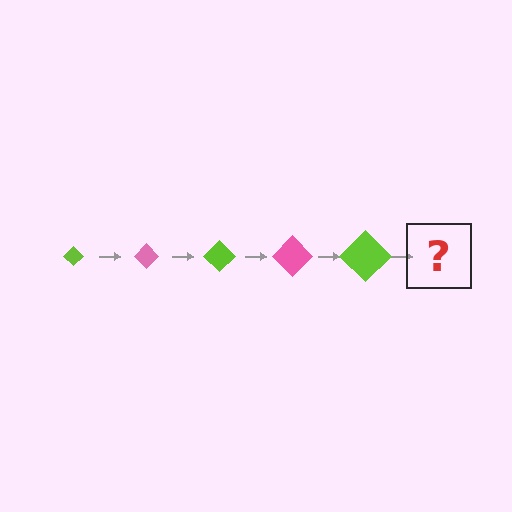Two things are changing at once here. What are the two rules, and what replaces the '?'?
The two rules are that the diamond grows larger each step and the color cycles through lime and pink. The '?' should be a pink diamond, larger than the previous one.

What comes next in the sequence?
The next element should be a pink diamond, larger than the previous one.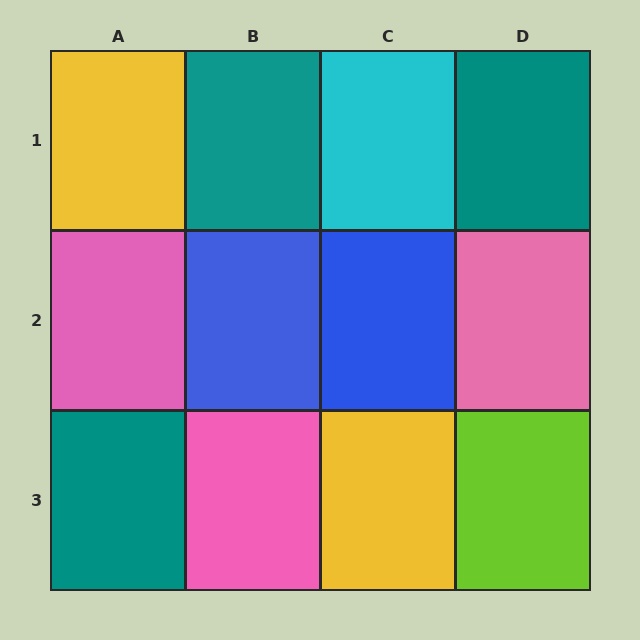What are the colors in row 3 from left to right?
Teal, pink, yellow, lime.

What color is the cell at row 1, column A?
Yellow.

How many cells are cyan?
1 cell is cyan.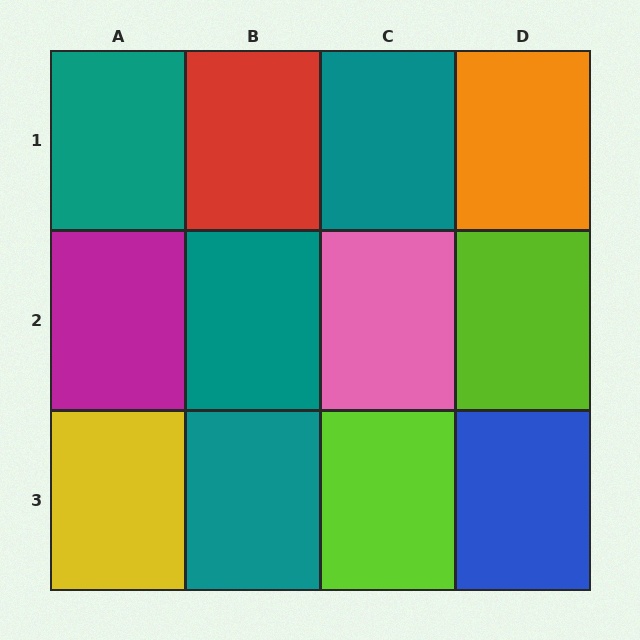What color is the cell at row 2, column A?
Magenta.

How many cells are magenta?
1 cell is magenta.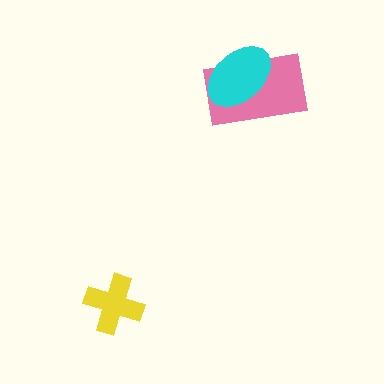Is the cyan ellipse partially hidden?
No, no other shape covers it.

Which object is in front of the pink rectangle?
The cyan ellipse is in front of the pink rectangle.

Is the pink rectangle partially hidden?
Yes, it is partially covered by another shape.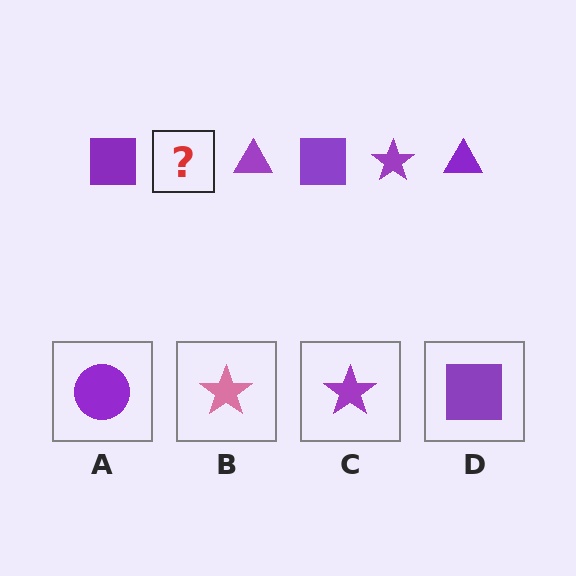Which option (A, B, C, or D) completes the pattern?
C.